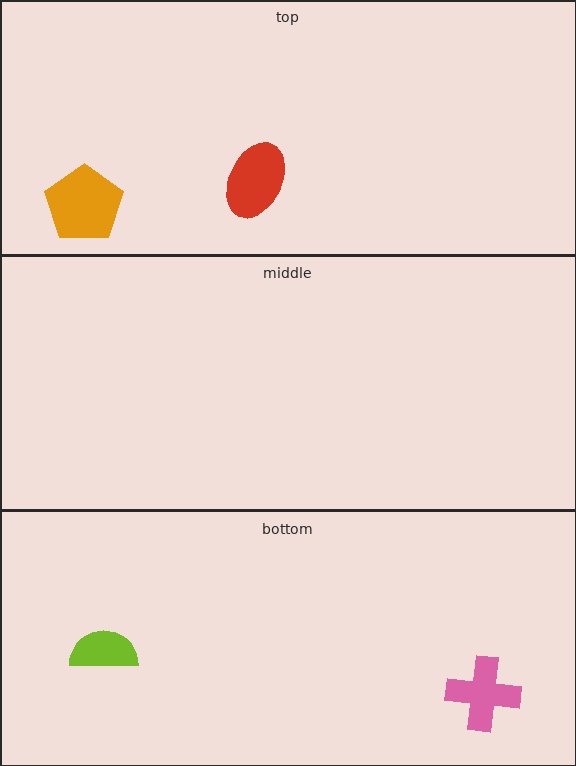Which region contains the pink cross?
The bottom region.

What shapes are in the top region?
The red ellipse, the orange pentagon.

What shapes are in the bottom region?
The lime semicircle, the pink cross.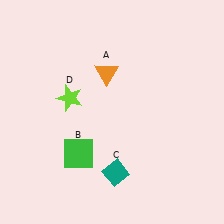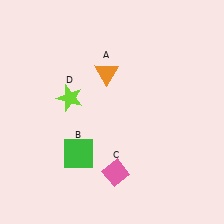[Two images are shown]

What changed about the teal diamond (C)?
In Image 1, C is teal. In Image 2, it changed to pink.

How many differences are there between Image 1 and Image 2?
There is 1 difference between the two images.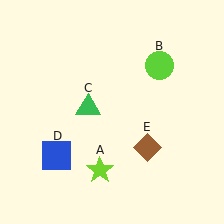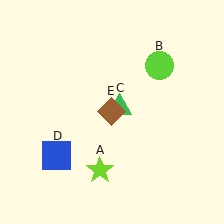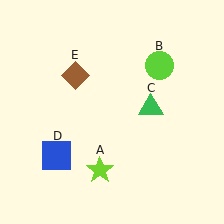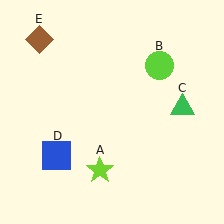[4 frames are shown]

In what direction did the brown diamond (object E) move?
The brown diamond (object E) moved up and to the left.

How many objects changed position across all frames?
2 objects changed position: green triangle (object C), brown diamond (object E).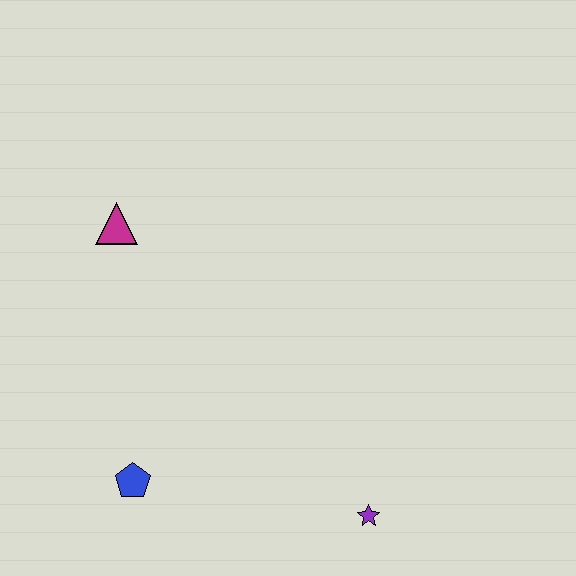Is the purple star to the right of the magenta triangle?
Yes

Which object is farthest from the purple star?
The magenta triangle is farthest from the purple star.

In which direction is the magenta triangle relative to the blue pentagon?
The magenta triangle is above the blue pentagon.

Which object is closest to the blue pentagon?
The purple star is closest to the blue pentagon.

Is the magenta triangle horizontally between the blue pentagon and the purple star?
No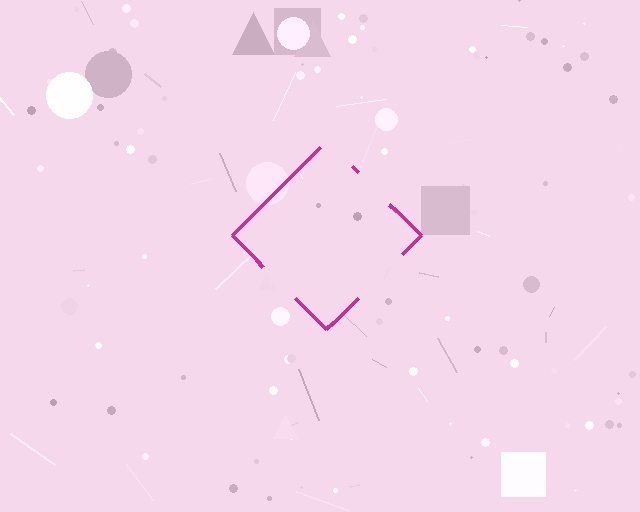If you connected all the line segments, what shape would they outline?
They would outline a diamond.